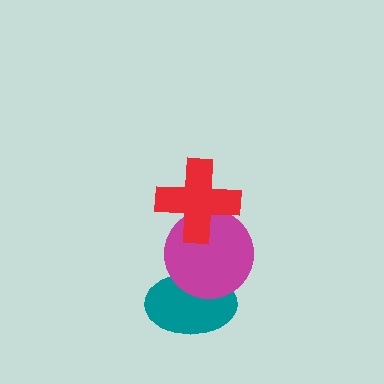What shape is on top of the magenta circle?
The red cross is on top of the magenta circle.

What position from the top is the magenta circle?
The magenta circle is 2nd from the top.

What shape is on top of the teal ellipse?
The magenta circle is on top of the teal ellipse.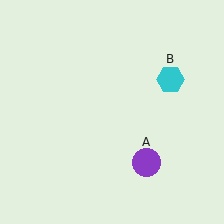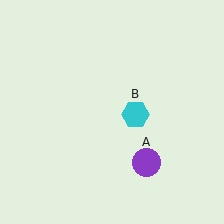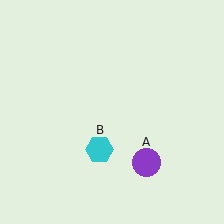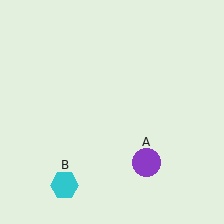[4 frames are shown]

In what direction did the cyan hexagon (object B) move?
The cyan hexagon (object B) moved down and to the left.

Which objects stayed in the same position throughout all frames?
Purple circle (object A) remained stationary.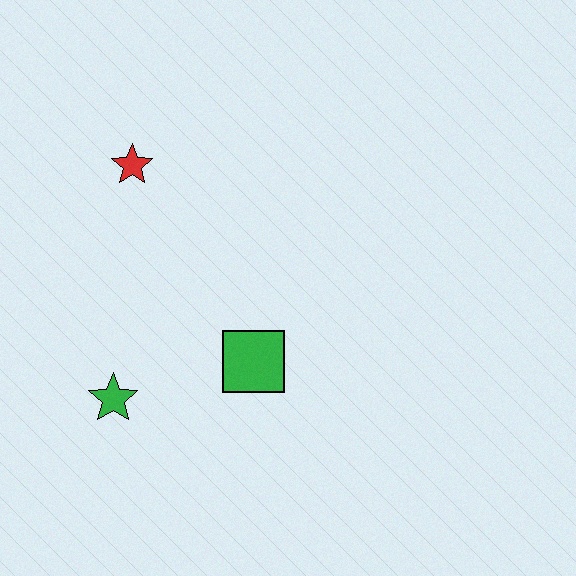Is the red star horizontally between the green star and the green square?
Yes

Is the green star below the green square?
Yes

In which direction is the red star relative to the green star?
The red star is above the green star.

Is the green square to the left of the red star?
No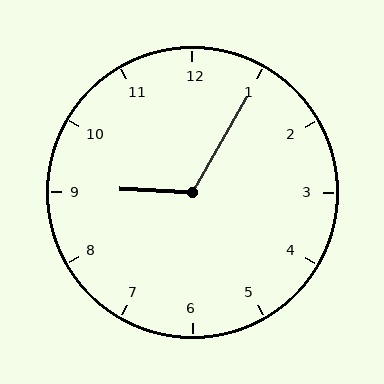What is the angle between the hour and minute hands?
Approximately 118 degrees.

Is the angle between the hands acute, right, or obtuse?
It is obtuse.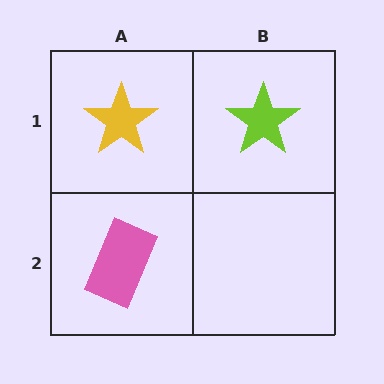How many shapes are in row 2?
1 shape.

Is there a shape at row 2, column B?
No, that cell is empty.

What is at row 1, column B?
A lime star.